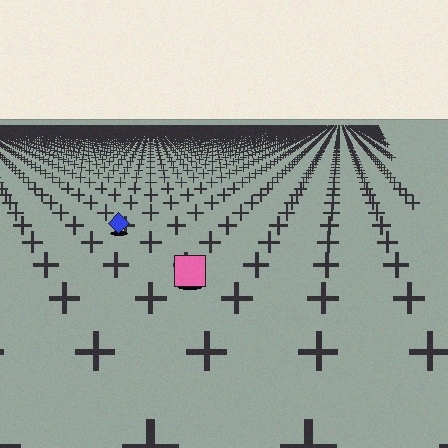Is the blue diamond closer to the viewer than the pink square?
No. The pink square is closer — you can tell from the texture gradient: the ground texture is coarser near it.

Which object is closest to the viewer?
The pink square is closest. The texture marks near it are larger and more spread out.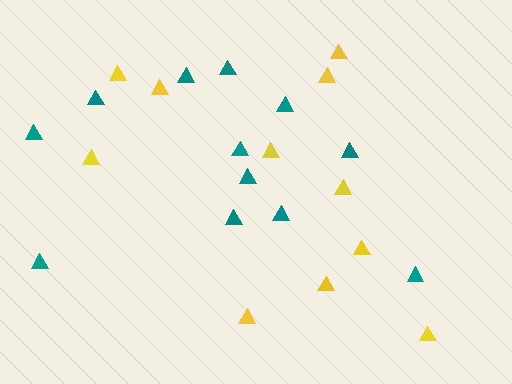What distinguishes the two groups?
There are 2 groups: one group of teal triangles (12) and one group of yellow triangles (11).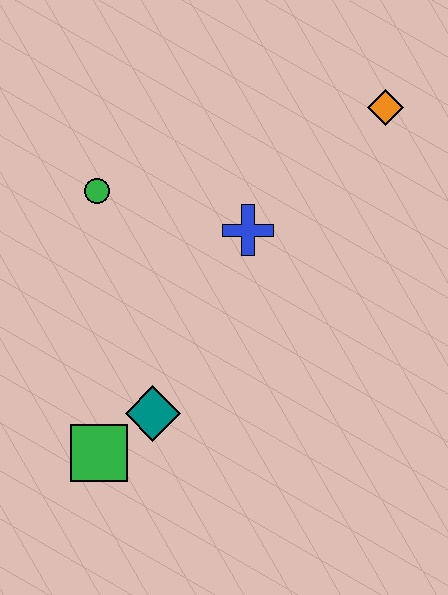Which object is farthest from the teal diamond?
The orange diamond is farthest from the teal diamond.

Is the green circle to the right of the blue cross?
No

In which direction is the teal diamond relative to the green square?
The teal diamond is to the right of the green square.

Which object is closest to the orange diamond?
The blue cross is closest to the orange diamond.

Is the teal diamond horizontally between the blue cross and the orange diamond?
No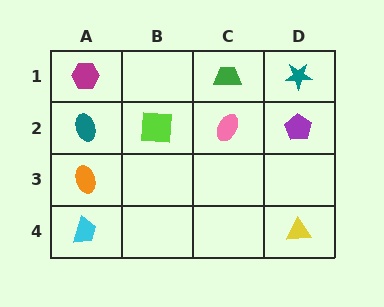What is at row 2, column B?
A lime square.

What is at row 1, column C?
A green trapezoid.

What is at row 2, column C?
A pink ellipse.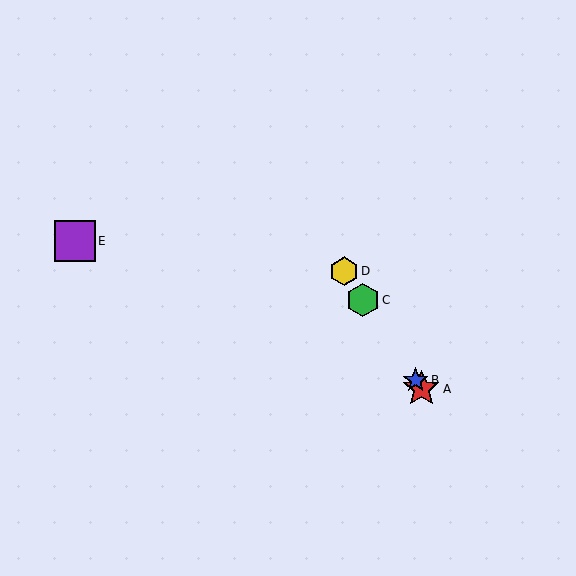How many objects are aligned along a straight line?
4 objects (A, B, C, D) are aligned along a straight line.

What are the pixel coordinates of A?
Object A is at (421, 389).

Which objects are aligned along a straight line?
Objects A, B, C, D are aligned along a straight line.